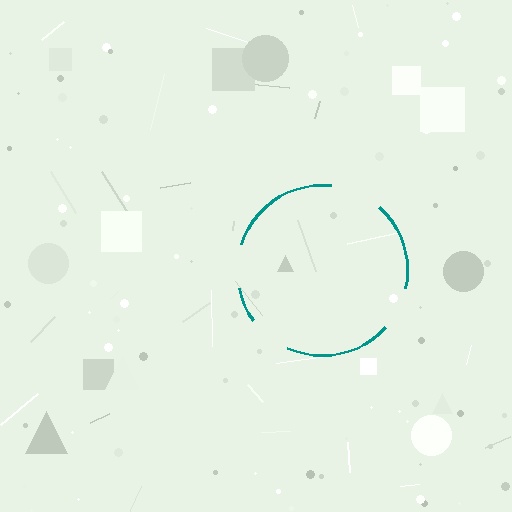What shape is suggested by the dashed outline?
The dashed outline suggests a circle.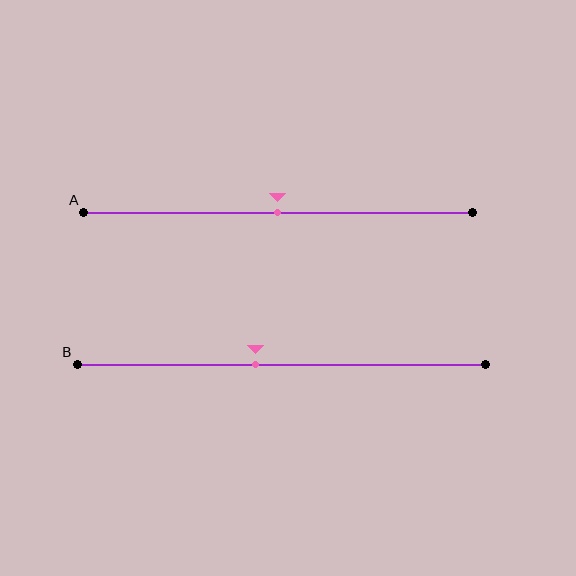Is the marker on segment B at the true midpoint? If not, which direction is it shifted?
No, the marker on segment B is shifted to the left by about 6% of the segment length.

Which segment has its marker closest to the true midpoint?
Segment A has its marker closest to the true midpoint.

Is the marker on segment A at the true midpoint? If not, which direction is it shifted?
Yes, the marker on segment A is at the true midpoint.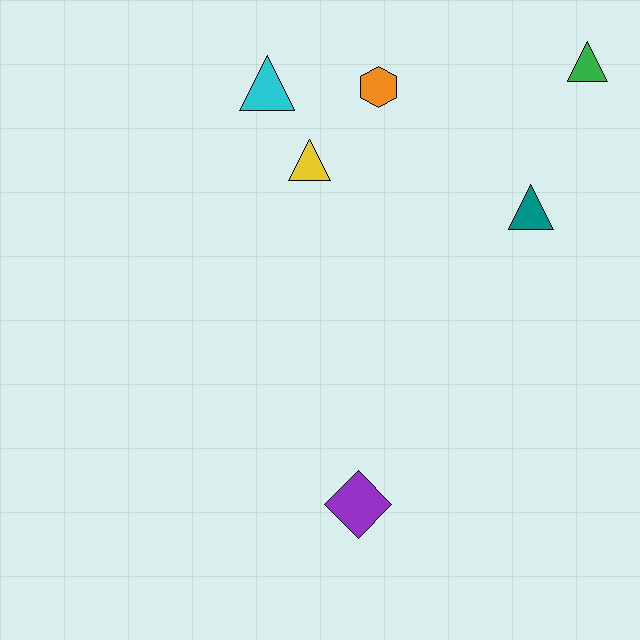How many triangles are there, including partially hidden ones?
There are 4 triangles.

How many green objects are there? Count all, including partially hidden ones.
There is 1 green object.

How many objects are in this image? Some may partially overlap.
There are 6 objects.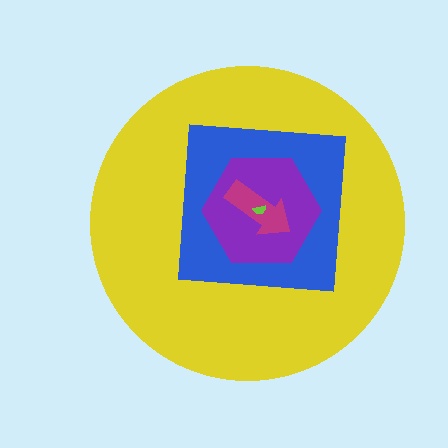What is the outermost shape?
The yellow circle.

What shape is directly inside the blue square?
The purple hexagon.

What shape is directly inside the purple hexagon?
The magenta arrow.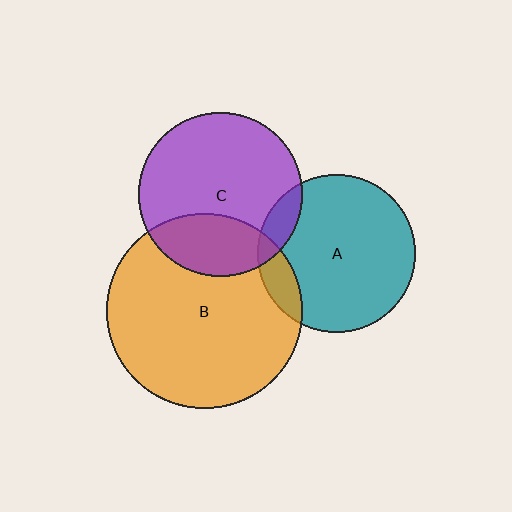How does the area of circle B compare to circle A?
Approximately 1.5 times.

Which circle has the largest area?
Circle B (orange).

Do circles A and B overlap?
Yes.